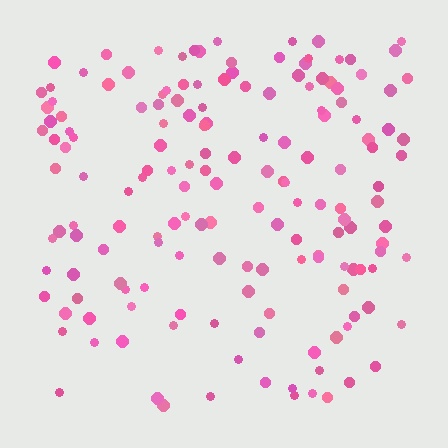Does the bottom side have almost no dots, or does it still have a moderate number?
Still a moderate number, just noticeably fewer than the top.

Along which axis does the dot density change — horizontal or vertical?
Vertical.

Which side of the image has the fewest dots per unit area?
The bottom.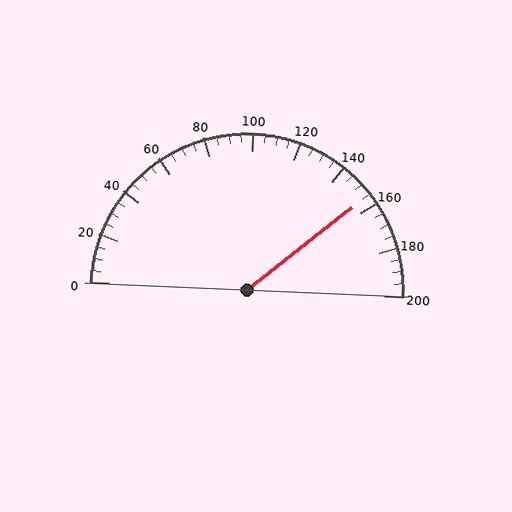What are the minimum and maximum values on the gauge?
The gauge ranges from 0 to 200.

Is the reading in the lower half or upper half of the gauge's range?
The reading is in the upper half of the range (0 to 200).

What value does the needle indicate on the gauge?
The needle indicates approximately 155.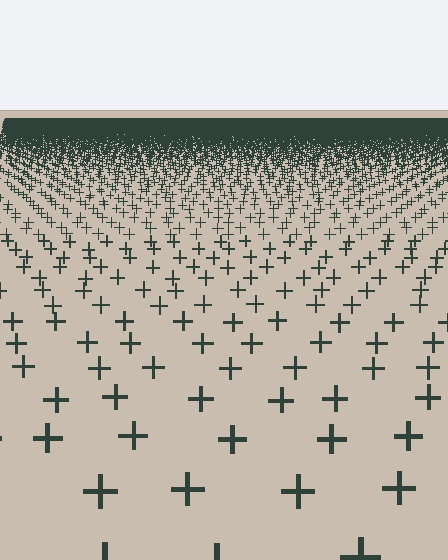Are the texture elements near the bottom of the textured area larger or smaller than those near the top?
Larger. Near the bottom, elements are closer to the viewer and appear at a bigger on-screen size.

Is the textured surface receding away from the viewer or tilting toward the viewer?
The surface is receding away from the viewer. Texture elements get smaller and denser toward the top.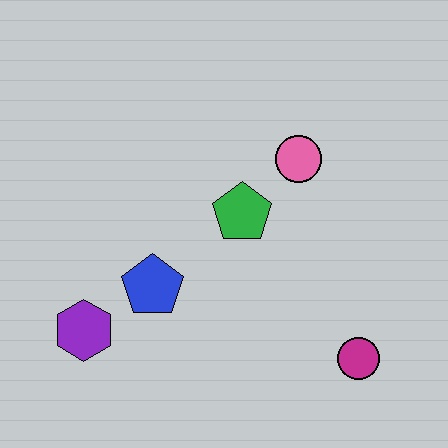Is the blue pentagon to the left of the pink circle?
Yes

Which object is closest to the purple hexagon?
The blue pentagon is closest to the purple hexagon.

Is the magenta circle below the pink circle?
Yes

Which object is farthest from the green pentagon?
The purple hexagon is farthest from the green pentagon.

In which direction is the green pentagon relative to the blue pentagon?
The green pentagon is to the right of the blue pentagon.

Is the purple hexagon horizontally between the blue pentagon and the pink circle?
No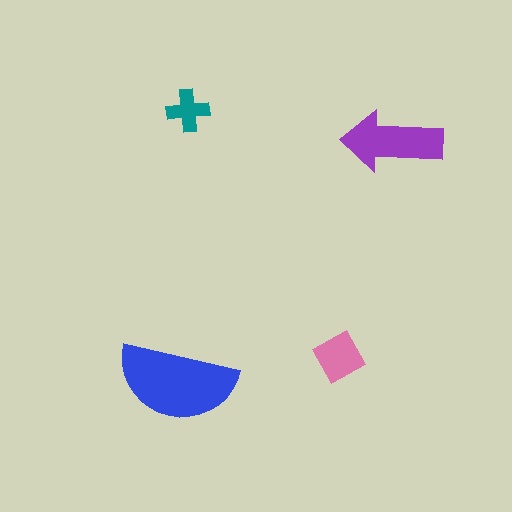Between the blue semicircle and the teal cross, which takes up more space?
The blue semicircle.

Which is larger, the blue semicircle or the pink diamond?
The blue semicircle.